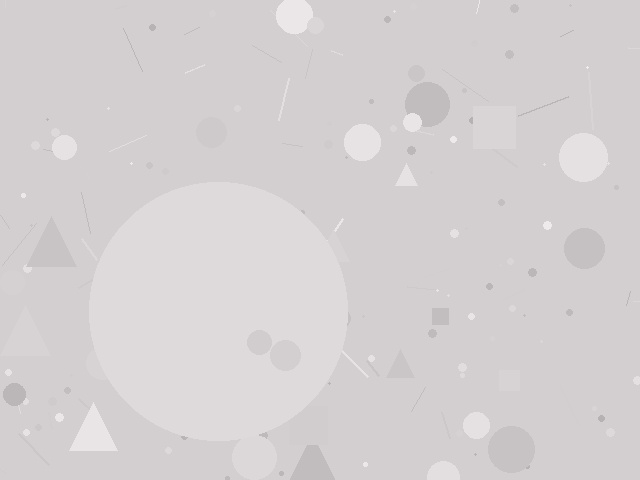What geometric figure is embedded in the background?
A circle is embedded in the background.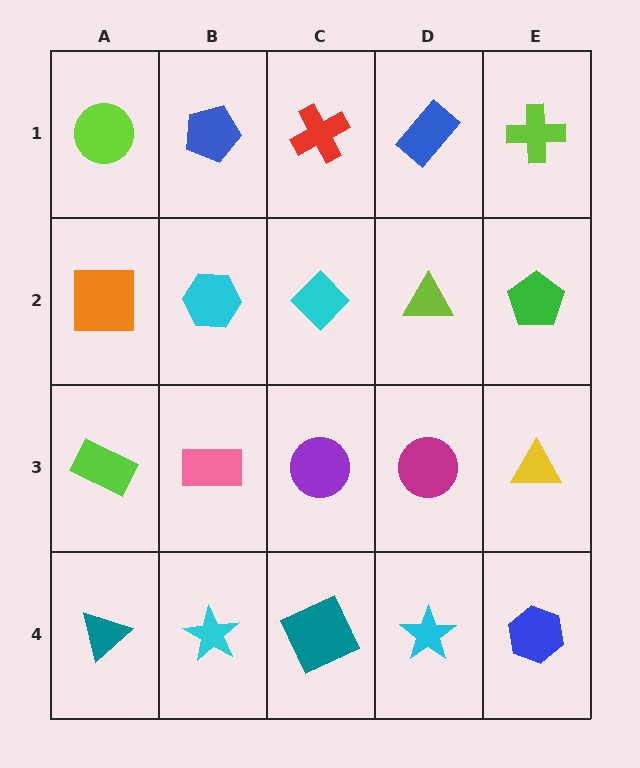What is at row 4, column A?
A teal triangle.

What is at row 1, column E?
A lime cross.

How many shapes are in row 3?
5 shapes.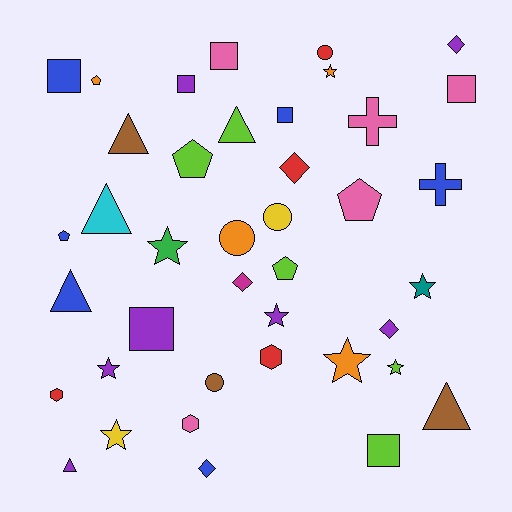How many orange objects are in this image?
There are 4 orange objects.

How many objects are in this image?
There are 40 objects.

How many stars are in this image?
There are 8 stars.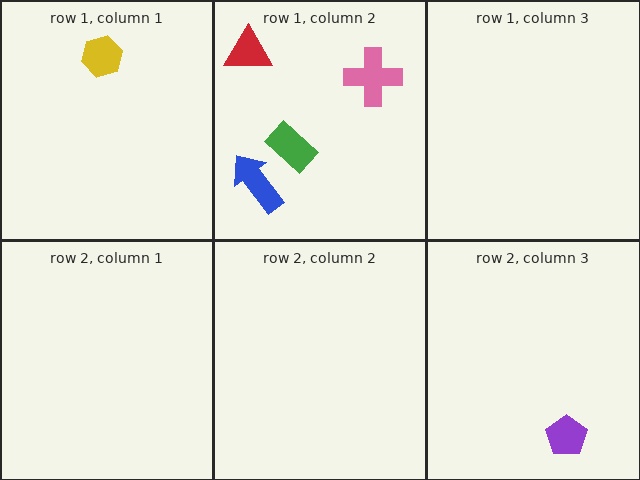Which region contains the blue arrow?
The row 1, column 2 region.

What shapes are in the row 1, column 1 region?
The yellow hexagon.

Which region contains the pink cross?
The row 1, column 2 region.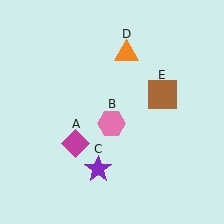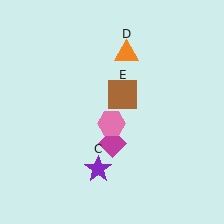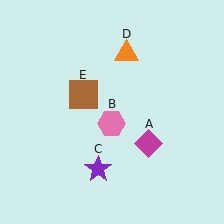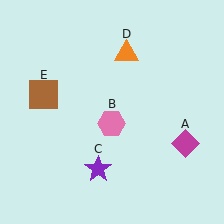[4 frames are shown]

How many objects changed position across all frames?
2 objects changed position: magenta diamond (object A), brown square (object E).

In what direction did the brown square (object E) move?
The brown square (object E) moved left.